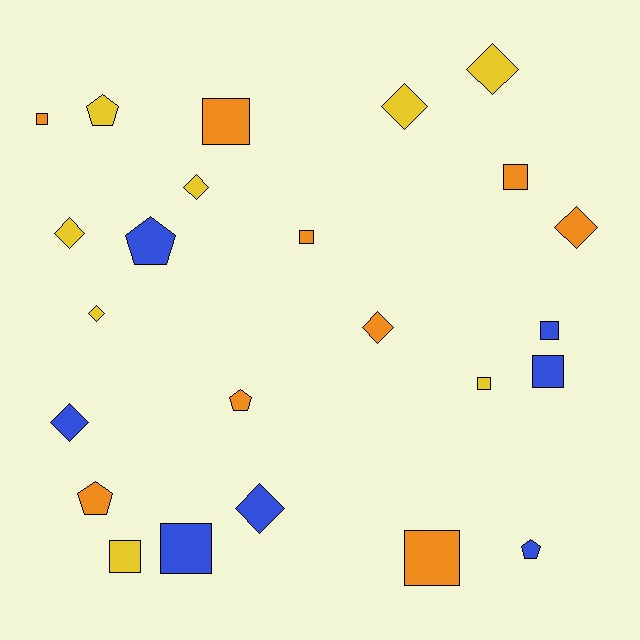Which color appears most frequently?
Orange, with 9 objects.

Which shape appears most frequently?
Square, with 10 objects.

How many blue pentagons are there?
There are 2 blue pentagons.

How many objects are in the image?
There are 24 objects.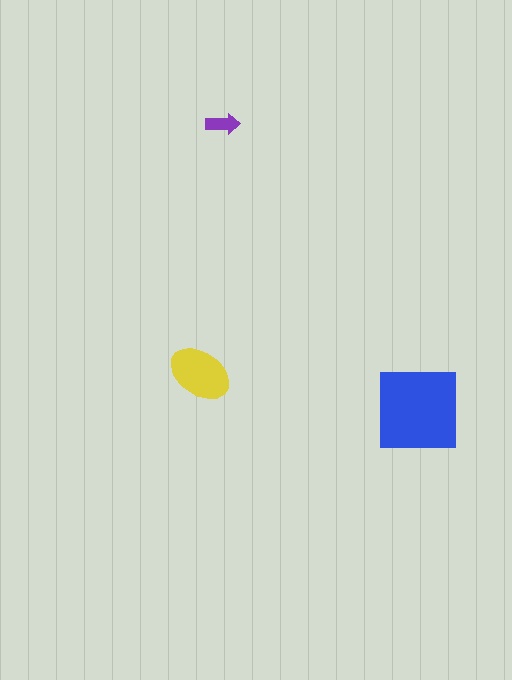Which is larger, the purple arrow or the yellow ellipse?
The yellow ellipse.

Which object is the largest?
The blue square.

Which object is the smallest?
The purple arrow.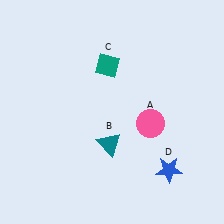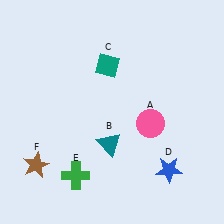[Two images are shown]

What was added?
A green cross (E), a brown star (F) were added in Image 2.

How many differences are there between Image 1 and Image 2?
There are 2 differences between the two images.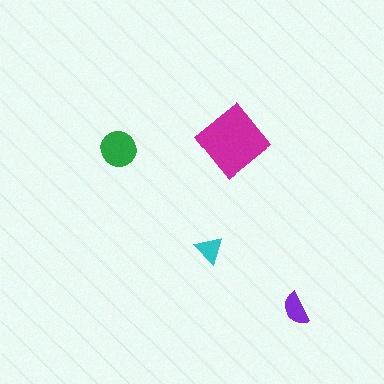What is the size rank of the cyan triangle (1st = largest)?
4th.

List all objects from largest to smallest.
The magenta diamond, the green circle, the purple semicircle, the cyan triangle.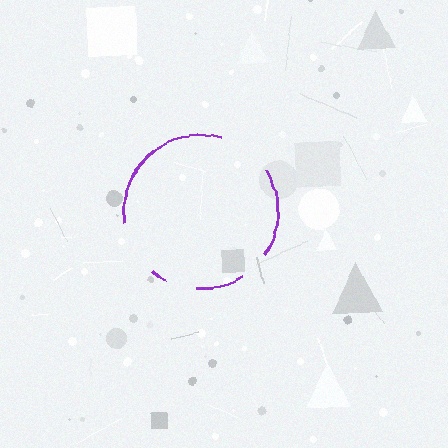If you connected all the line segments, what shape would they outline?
They would outline a circle.